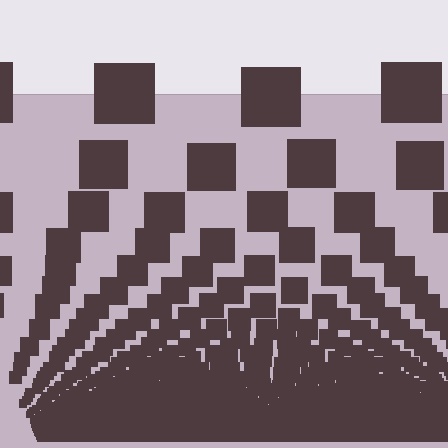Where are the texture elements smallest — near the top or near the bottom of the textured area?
Near the bottom.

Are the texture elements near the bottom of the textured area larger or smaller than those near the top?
Smaller. The gradient is inverted — elements near the bottom are smaller and denser.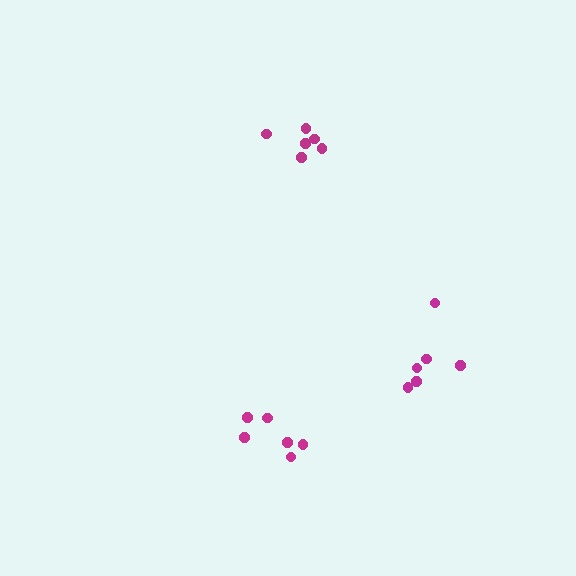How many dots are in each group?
Group 1: 6 dots, Group 2: 6 dots, Group 3: 6 dots (18 total).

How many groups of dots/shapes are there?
There are 3 groups.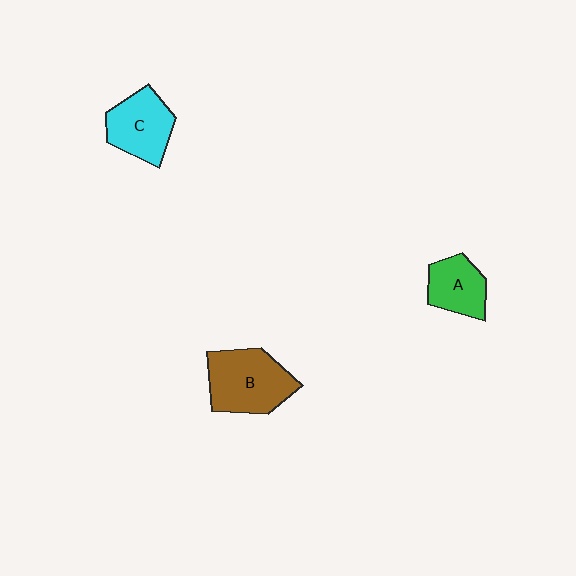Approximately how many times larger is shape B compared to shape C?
Approximately 1.3 times.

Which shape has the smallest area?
Shape A (green).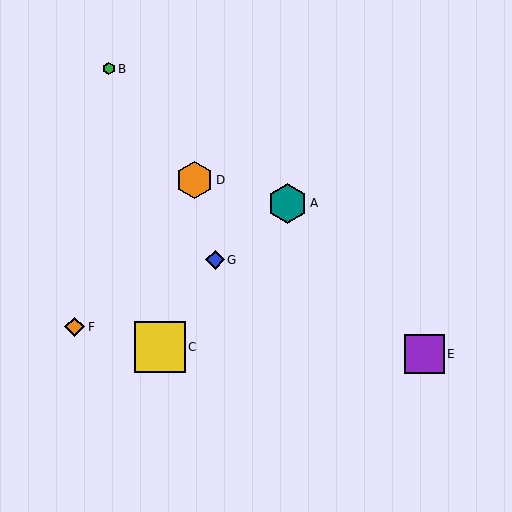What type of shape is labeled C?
Shape C is a yellow square.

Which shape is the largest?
The yellow square (labeled C) is the largest.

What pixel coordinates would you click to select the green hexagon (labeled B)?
Click at (109, 69) to select the green hexagon B.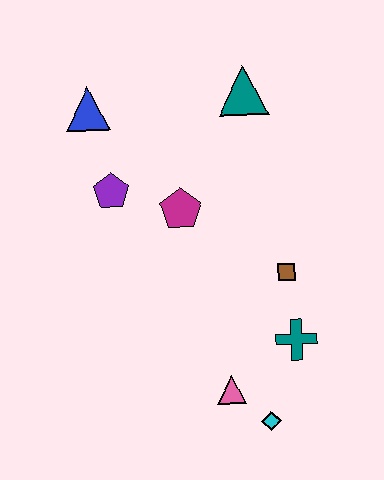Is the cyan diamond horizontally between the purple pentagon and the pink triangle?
No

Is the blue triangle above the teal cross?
Yes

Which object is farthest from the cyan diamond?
The blue triangle is farthest from the cyan diamond.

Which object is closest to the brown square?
The teal cross is closest to the brown square.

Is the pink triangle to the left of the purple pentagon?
No